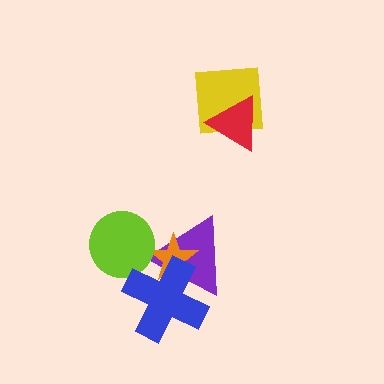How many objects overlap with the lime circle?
1 object overlaps with the lime circle.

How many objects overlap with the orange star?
2 objects overlap with the orange star.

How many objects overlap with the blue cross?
2 objects overlap with the blue cross.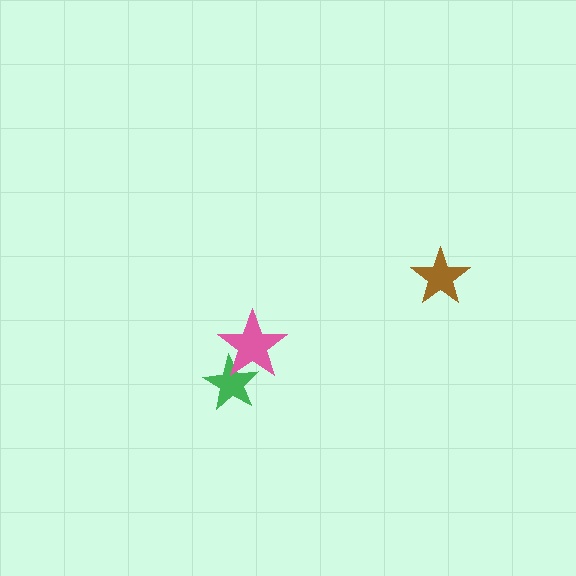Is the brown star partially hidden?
No, no other shape covers it.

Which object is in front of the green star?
The pink star is in front of the green star.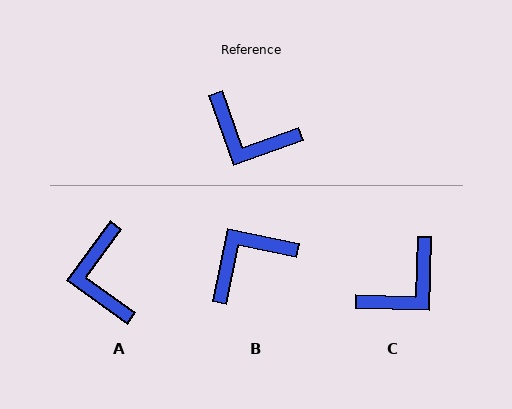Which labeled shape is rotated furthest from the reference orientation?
B, about 121 degrees away.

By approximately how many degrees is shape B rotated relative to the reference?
Approximately 121 degrees clockwise.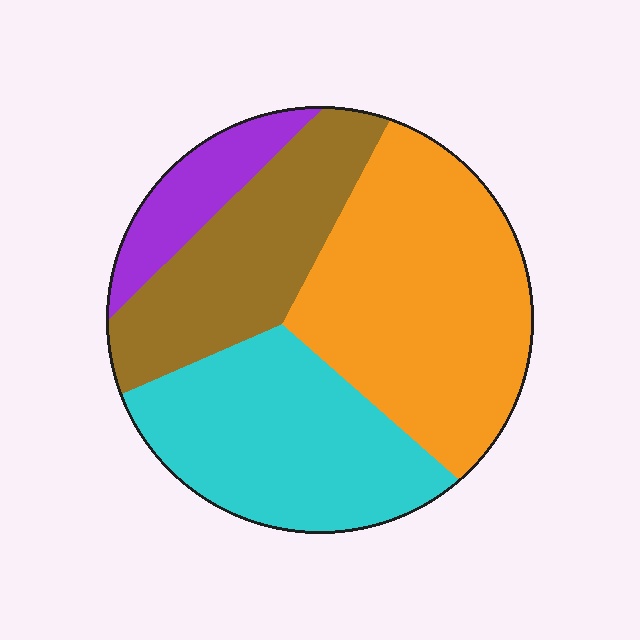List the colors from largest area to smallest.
From largest to smallest: orange, cyan, brown, purple.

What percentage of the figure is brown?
Brown covers 23% of the figure.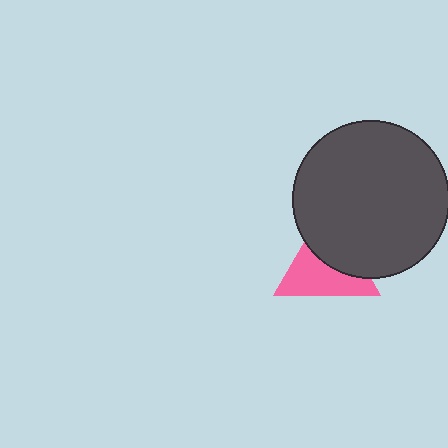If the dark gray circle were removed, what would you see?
You would see the complete pink triangle.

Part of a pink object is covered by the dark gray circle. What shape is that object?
It is a triangle.